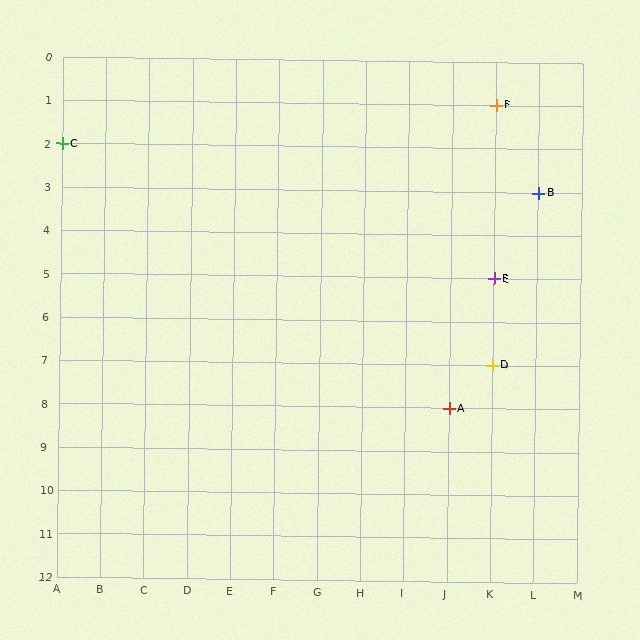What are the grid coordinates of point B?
Point B is at grid coordinates (L, 3).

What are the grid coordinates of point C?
Point C is at grid coordinates (A, 2).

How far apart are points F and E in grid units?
Points F and E are 4 rows apart.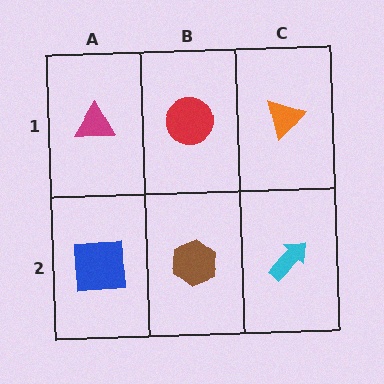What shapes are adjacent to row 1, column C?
A cyan arrow (row 2, column C), a red circle (row 1, column B).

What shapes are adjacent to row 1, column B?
A brown hexagon (row 2, column B), a magenta triangle (row 1, column A), an orange triangle (row 1, column C).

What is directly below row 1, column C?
A cyan arrow.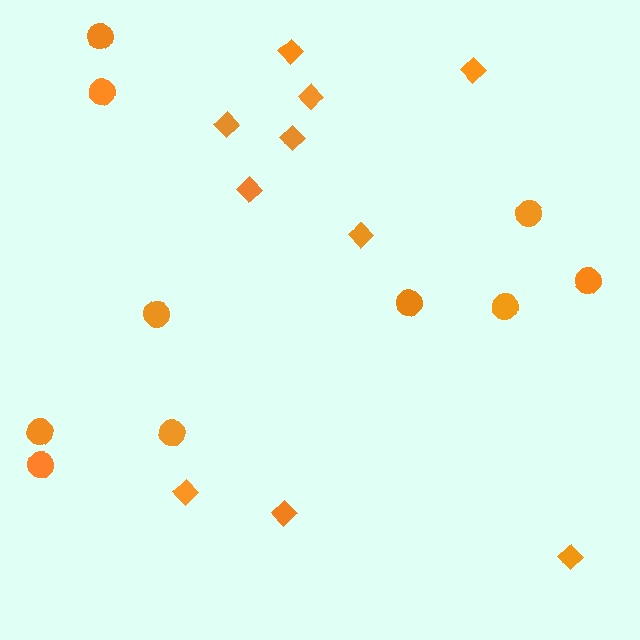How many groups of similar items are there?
There are 2 groups: one group of diamonds (10) and one group of circles (10).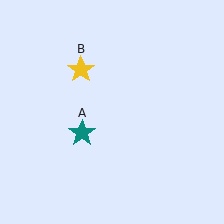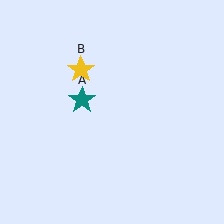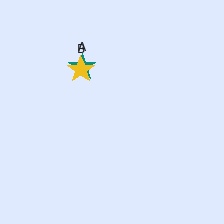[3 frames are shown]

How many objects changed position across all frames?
1 object changed position: teal star (object A).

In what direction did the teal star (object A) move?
The teal star (object A) moved up.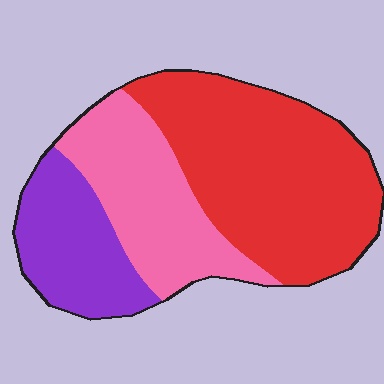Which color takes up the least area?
Purple, at roughly 20%.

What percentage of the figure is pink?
Pink takes up about one quarter (1/4) of the figure.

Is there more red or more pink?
Red.